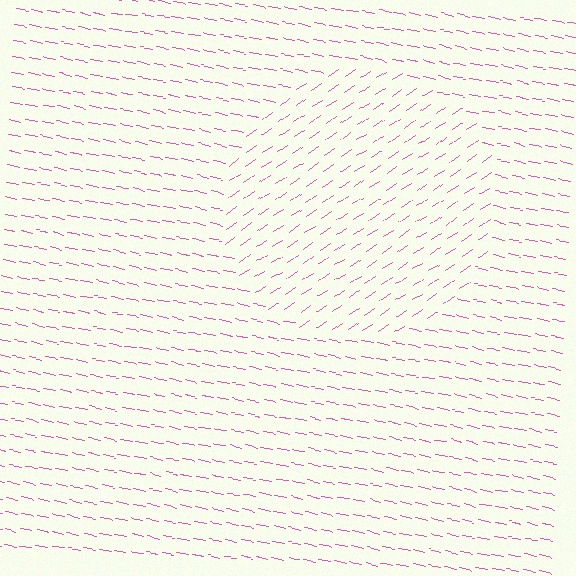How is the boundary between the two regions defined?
The boundary is defined purely by a change in line orientation (approximately 45 degrees difference). All lines are the same color and thickness.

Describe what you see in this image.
The image is filled with small pink line segments. A circle region in the image has lines oriented differently from the surrounding lines, creating a visible texture boundary.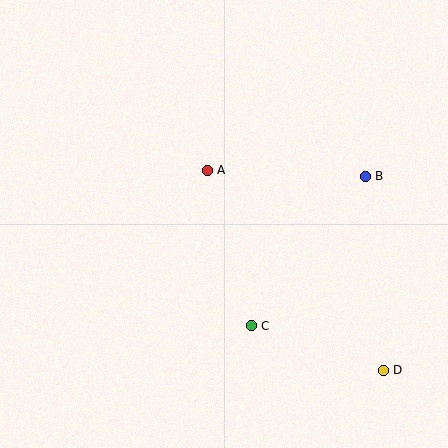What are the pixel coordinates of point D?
Point D is at (383, 370).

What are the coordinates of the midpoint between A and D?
The midpoint between A and D is at (295, 270).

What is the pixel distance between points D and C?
The distance between D and C is 139 pixels.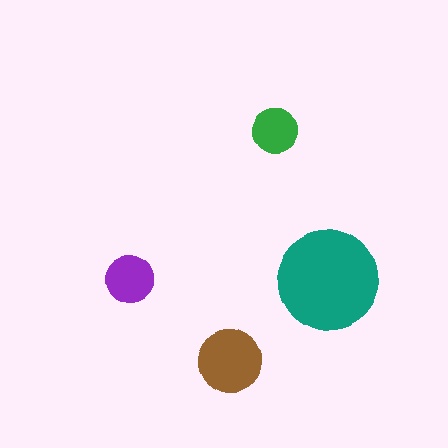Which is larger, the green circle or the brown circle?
The brown one.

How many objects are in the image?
There are 4 objects in the image.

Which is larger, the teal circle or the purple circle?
The teal one.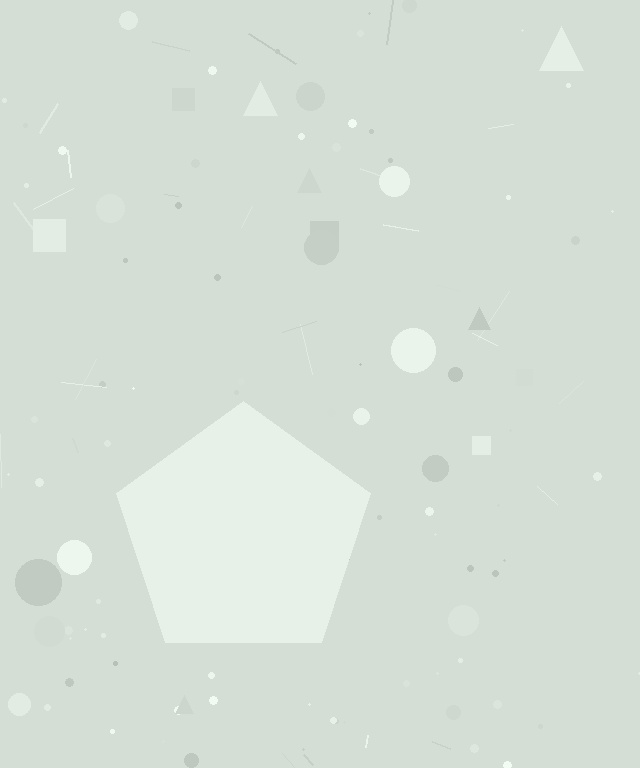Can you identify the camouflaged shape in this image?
The camouflaged shape is a pentagon.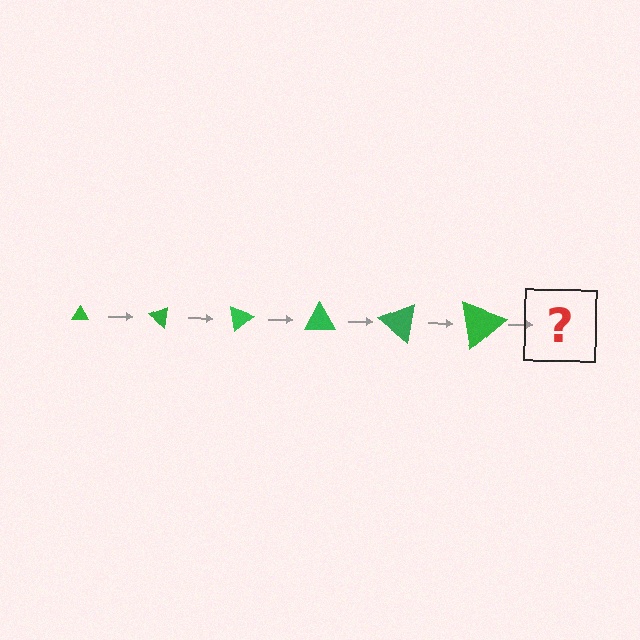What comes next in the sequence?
The next element should be a triangle, larger than the previous one and rotated 240 degrees from the start.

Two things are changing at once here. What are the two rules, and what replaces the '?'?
The two rules are that the triangle grows larger each step and it rotates 40 degrees each step. The '?' should be a triangle, larger than the previous one and rotated 240 degrees from the start.